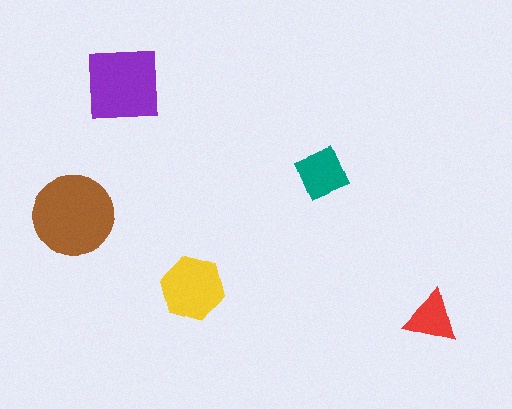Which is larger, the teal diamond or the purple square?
The purple square.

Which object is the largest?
The brown circle.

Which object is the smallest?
The red triangle.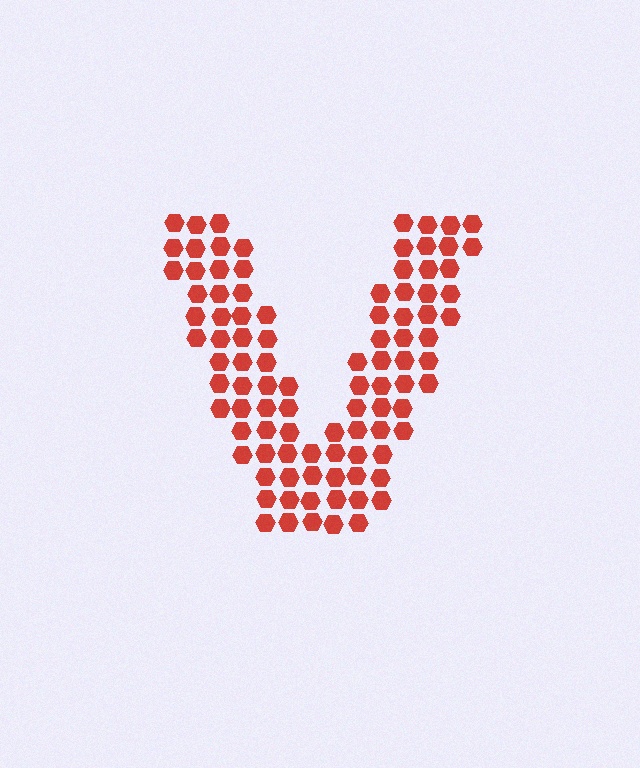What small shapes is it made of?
It is made of small hexagons.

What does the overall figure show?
The overall figure shows the letter V.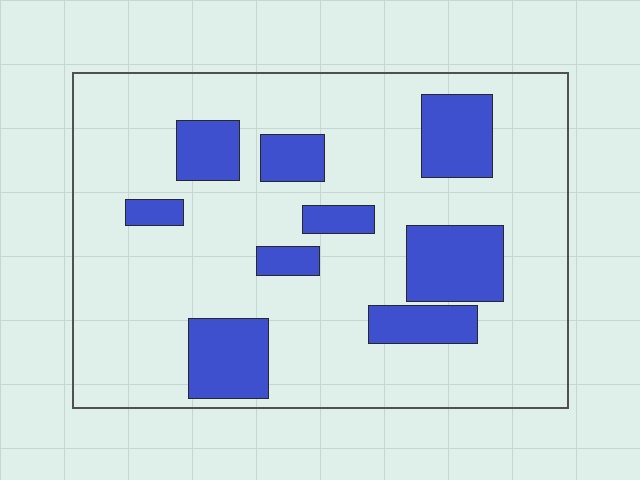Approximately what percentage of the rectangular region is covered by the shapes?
Approximately 20%.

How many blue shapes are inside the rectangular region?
9.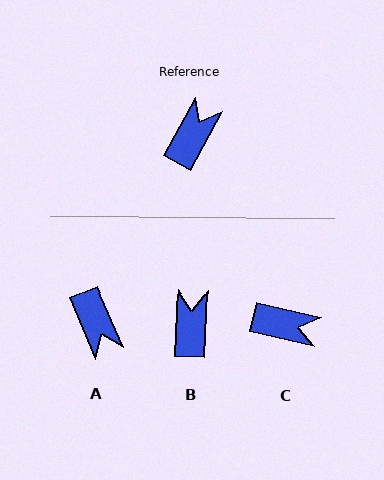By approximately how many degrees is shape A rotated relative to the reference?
Approximately 128 degrees clockwise.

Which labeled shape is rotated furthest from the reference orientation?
A, about 128 degrees away.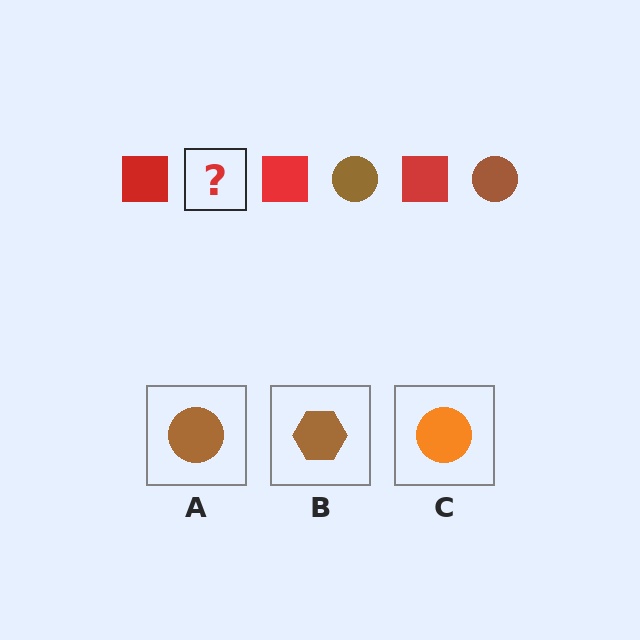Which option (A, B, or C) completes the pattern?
A.